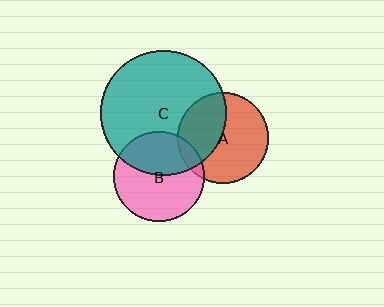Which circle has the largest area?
Circle C (teal).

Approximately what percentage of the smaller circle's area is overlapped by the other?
Approximately 10%.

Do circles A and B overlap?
Yes.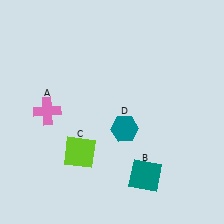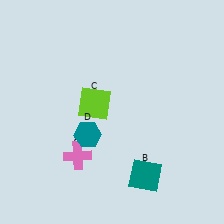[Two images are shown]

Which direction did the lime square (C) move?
The lime square (C) moved up.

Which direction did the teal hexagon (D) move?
The teal hexagon (D) moved left.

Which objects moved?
The objects that moved are: the pink cross (A), the lime square (C), the teal hexagon (D).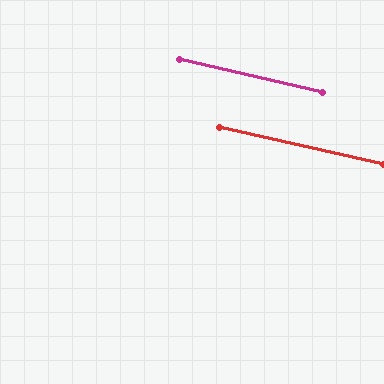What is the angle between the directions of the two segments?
Approximately 0 degrees.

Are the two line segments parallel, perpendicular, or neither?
Parallel — their directions differ by only 0.2°.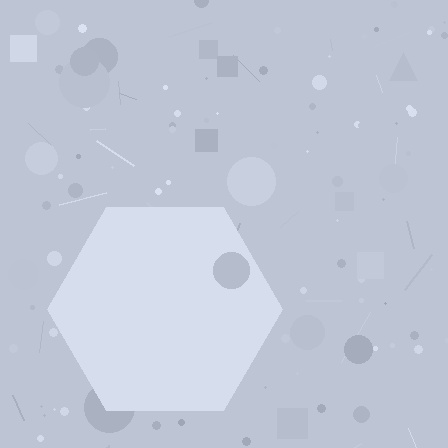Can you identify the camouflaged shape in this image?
The camouflaged shape is a hexagon.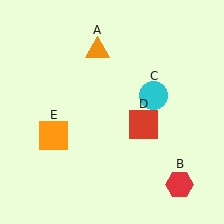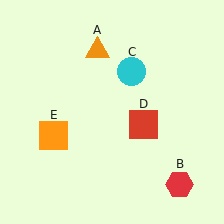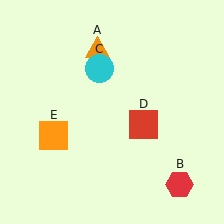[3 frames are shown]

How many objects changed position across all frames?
1 object changed position: cyan circle (object C).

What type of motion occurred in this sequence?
The cyan circle (object C) rotated counterclockwise around the center of the scene.